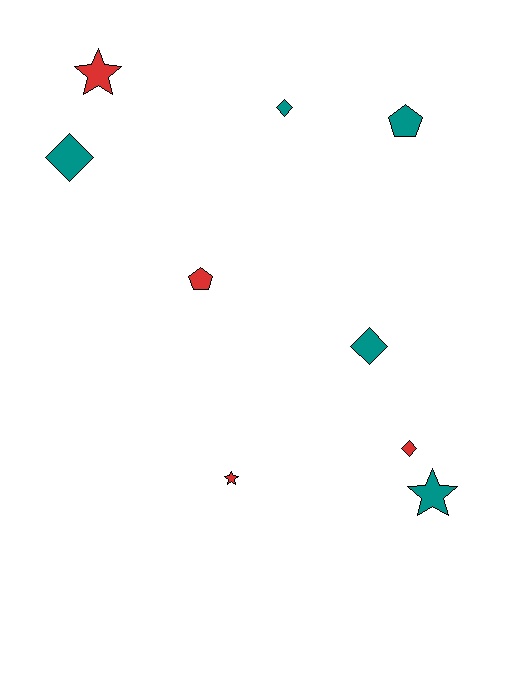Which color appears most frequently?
Teal, with 5 objects.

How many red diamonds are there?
There is 1 red diamond.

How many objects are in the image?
There are 9 objects.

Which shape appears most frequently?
Diamond, with 4 objects.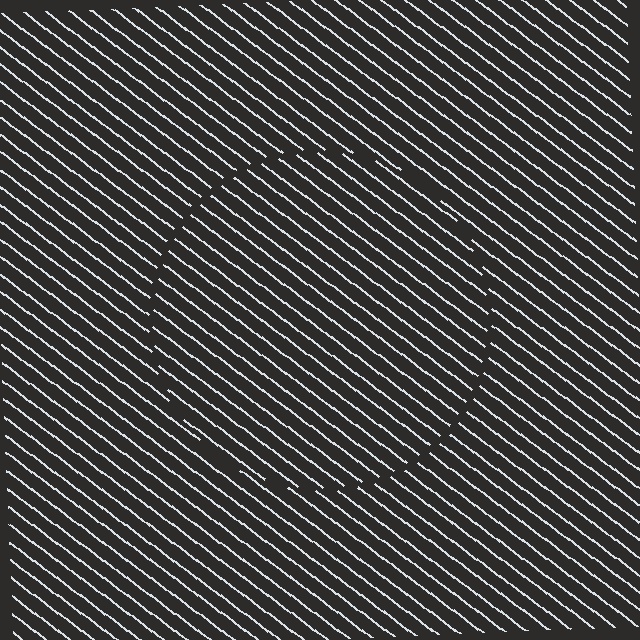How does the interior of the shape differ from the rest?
The interior of the shape contains the same grating, shifted by half a period — the contour is defined by the phase discontinuity where line-ends from the inner and outer gratings abut.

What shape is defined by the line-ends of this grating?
An illusory circle. The interior of the shape contains the same grating, shifted by half a period — the contour is defined by the phase discontinuity where line-ends from the inner and outer gratings abut.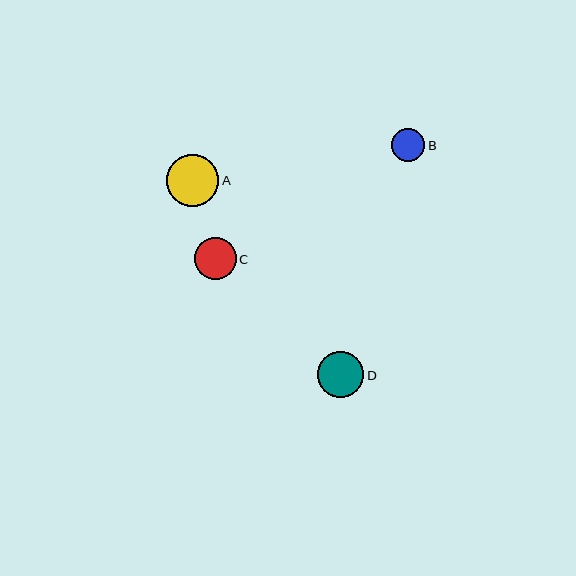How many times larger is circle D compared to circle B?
Circle D is approximately 1.4 times the size of circle B.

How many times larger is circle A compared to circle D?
Circle A is approximately 1.1 times the size of circle D.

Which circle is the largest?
Circle A is the largest with a size of approximately 52 pixels.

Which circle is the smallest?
Circle B is the smallest with a size of approximately 33 pixels.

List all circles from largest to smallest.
From largest to smallest: A, D, C, B.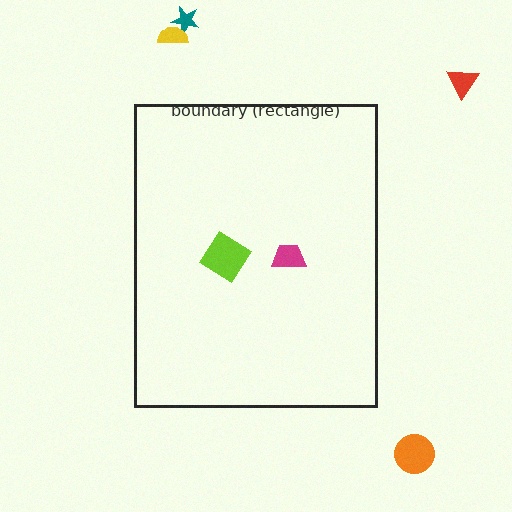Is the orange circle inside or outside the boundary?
Outside.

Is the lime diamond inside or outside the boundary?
Inside.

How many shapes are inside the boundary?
2 inside, 4 outside.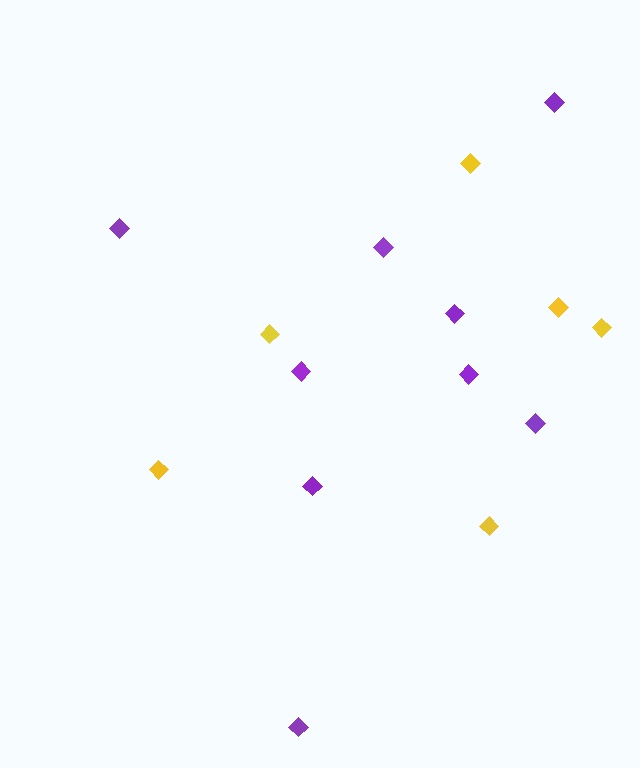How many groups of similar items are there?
There are 2 groups: one group of purple diamonds (9) and one group of yellow diamonds (6).